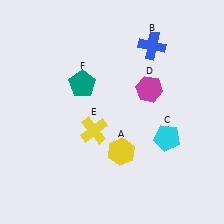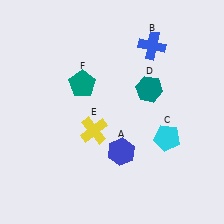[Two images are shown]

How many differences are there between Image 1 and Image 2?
There are 2 differences between the two images.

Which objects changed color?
A changed from yellow to blue. D changed from magenta to teal.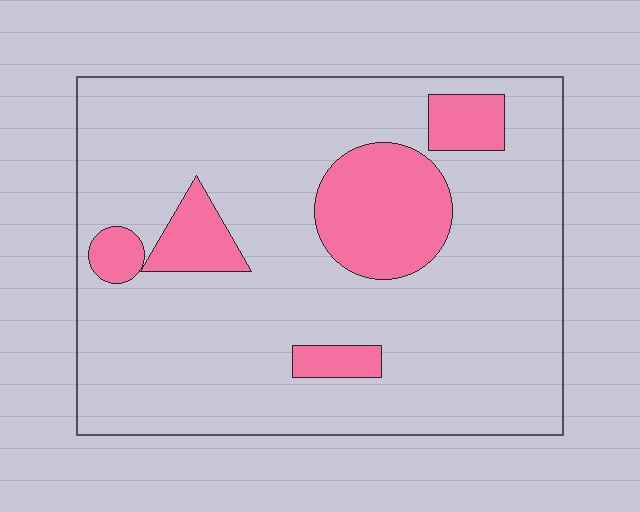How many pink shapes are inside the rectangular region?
5.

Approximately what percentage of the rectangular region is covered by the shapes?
Approximately 15%.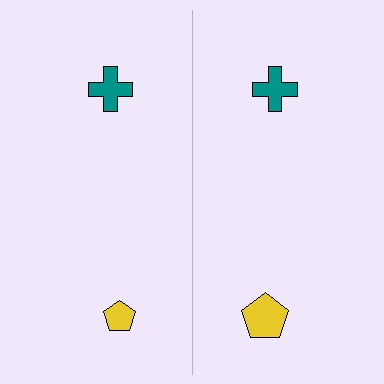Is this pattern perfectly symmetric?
No, the pattern is not perfectly symmetric. The yellow pentagon on the right side has a different size than its mirror counterpart.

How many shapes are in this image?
There are 4 shapes in this image.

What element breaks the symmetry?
The yellow pentagon on the right side has a different size than its mirror counterpart.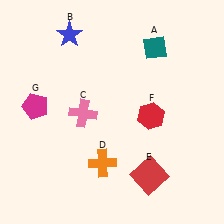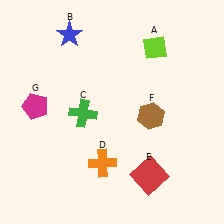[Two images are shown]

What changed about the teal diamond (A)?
In Image 1, A is teal. In Image 2, it changed to lime.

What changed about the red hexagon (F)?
In Image 1, F is red. In Image 2, it changed to brown.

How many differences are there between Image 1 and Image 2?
There are 3 differences between the two images.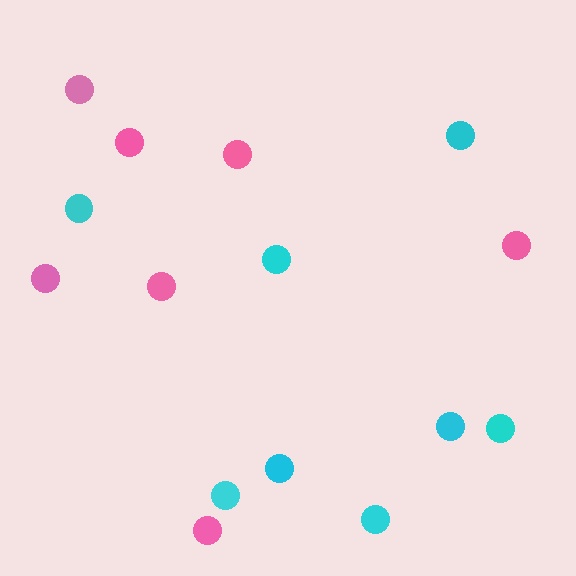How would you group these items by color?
There are 2 groups: one group of cyan circles (8) and one group of pink circles (7).